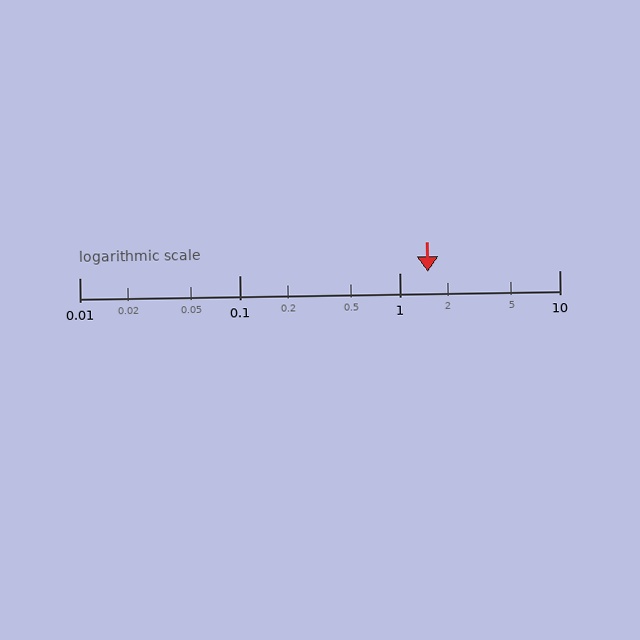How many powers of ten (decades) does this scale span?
The scale spans 3 decades, from 0.01 to 10.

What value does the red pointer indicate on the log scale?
The pointer indicates approximately 1.5.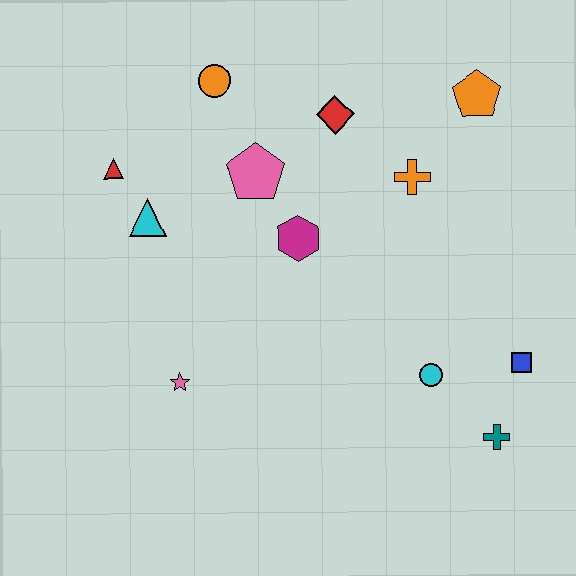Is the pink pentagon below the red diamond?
Yes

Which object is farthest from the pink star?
The orange pentagon is farthest from the pink star.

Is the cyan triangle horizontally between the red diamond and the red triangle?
Yes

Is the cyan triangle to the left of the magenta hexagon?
Yes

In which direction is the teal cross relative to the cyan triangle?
The teal cross is to the right of the cyan triangle.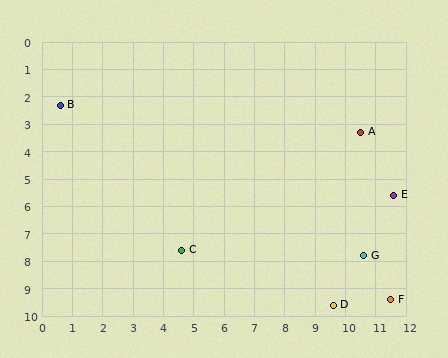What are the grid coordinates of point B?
Point B is at approximately (0.6, 2.3).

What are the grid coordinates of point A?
Point A is at approximately (10.5, 3.3).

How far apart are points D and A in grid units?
Points D and A are about 6.4 grid units apart.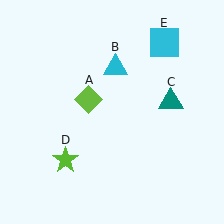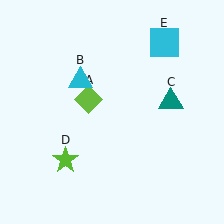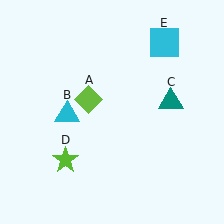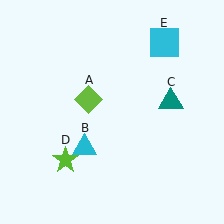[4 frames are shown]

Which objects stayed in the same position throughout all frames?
Lime diamond (object A) and teal triangle (object C) and lime star (object D) and cyan square (object E) remained stationary.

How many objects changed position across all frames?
1 object changed position: cyan triangle (object B).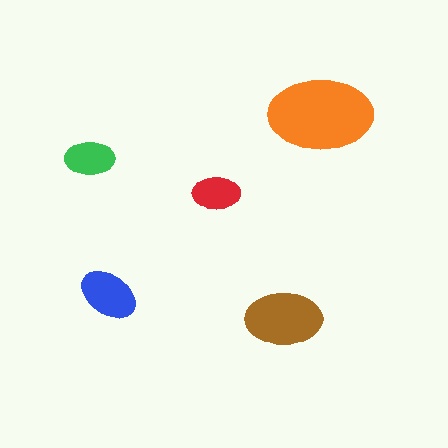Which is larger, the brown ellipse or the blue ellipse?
The brown one.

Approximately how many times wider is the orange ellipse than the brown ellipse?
About 1.5 times wider.